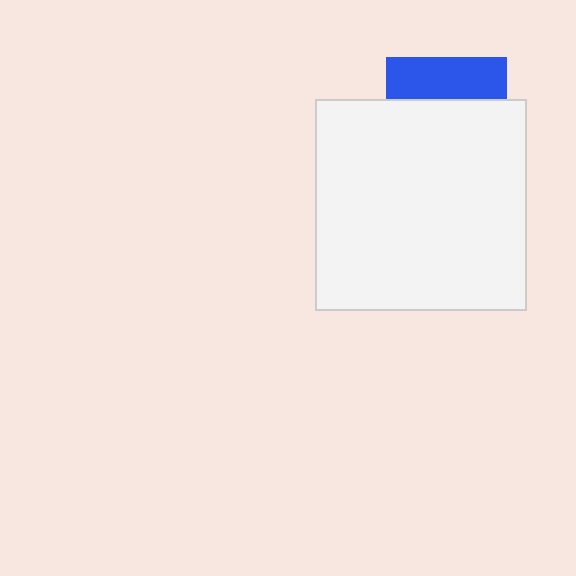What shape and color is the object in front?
The object in front is a white square.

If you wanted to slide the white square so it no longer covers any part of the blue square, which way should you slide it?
Slide it down — that is the most direct way to separate the two shapes.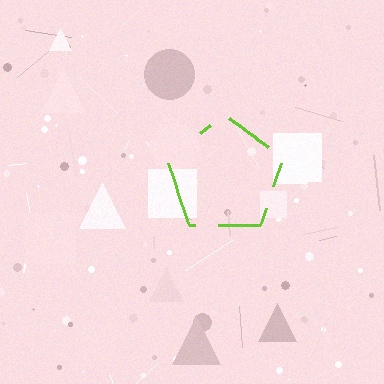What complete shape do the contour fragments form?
The contour fragments form a pentagon.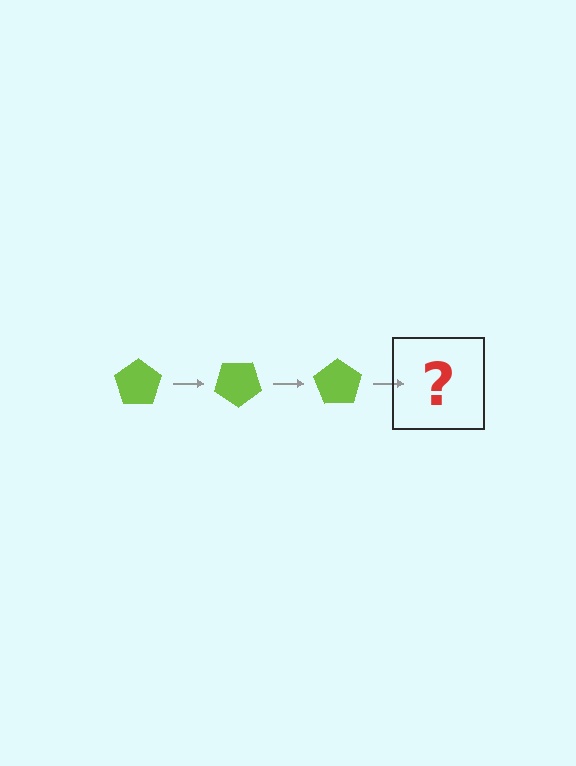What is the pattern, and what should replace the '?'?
The pattern is that the pentagon rotates 35 degrees each step. The '?' should be a lime pentagon rotated 105 degrees.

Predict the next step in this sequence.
The next step is a lime pentagon rotated 105 degrees.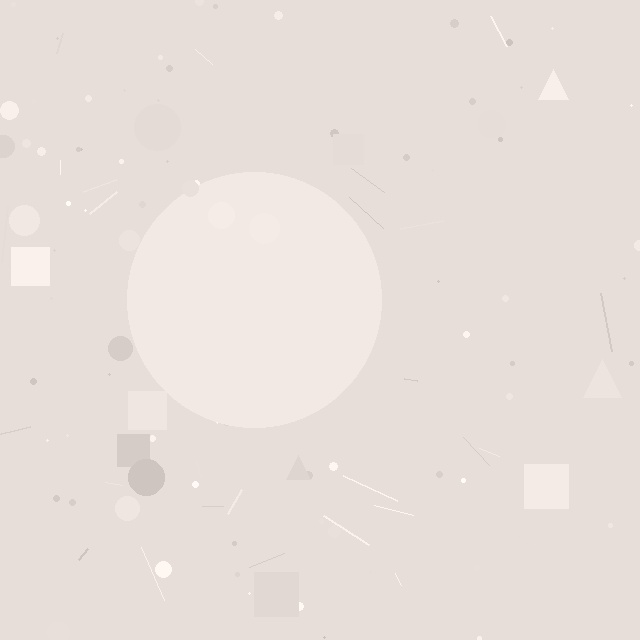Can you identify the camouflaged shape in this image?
The camouflaged shape is a circle.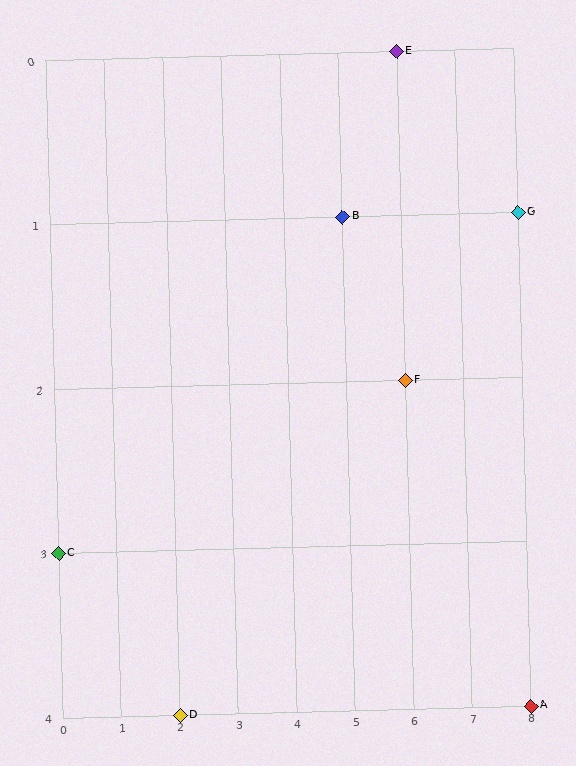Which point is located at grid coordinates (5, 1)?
Point B is at (5, 1).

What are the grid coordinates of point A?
Point A is at grid coordinates (8, 4).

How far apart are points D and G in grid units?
Points D and G are 6 columns and 3 rows apart (about 6.7 grid units diagonally).